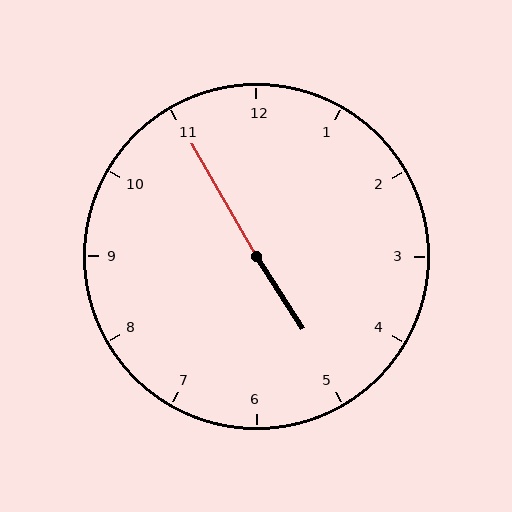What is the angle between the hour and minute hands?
Approximately 178 degrees.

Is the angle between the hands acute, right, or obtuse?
It is obtuse.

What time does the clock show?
4:55.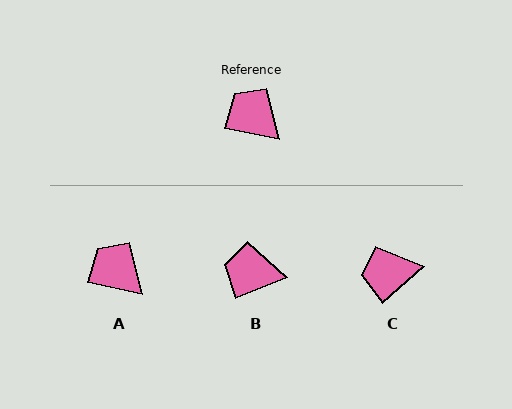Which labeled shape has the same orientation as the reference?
A.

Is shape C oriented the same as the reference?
No, it is off by about 53 degrees.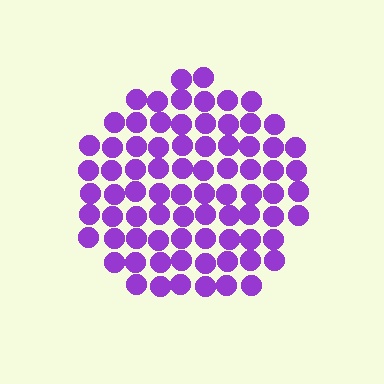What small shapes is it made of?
It is made of small circles.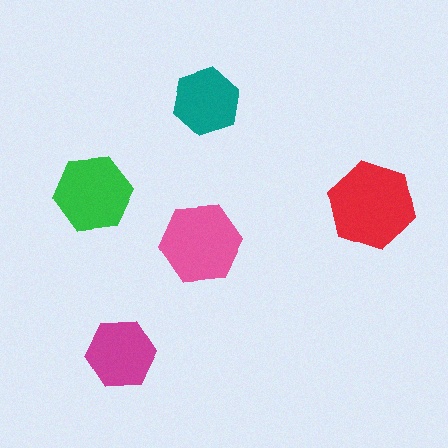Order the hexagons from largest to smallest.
the red one, the pink one, the green one, the magenta one, the teal one.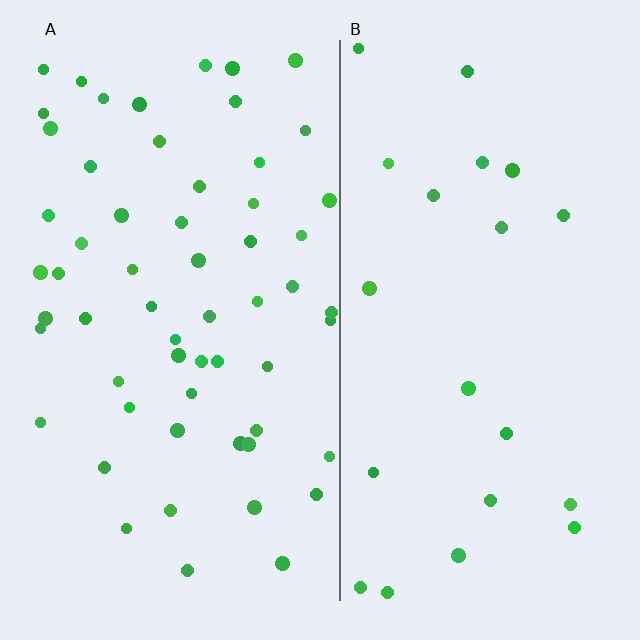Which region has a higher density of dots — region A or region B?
A (the left).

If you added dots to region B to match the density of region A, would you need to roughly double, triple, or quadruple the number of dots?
Approximately triple.